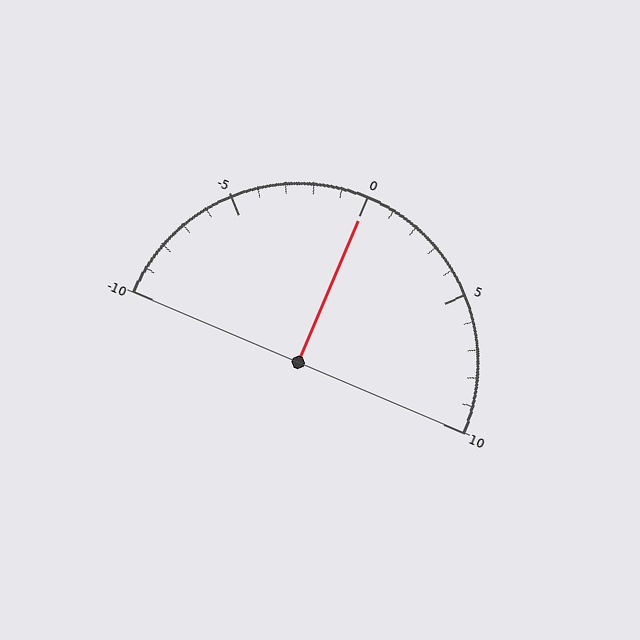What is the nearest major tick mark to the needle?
The nearest major tick mark is 0.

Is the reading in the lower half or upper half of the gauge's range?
The reading is in the upper half of the range (-10 to 10).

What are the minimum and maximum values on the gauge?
The gauge ranges from -10 to 10.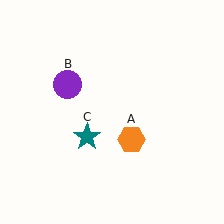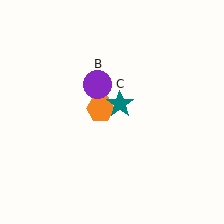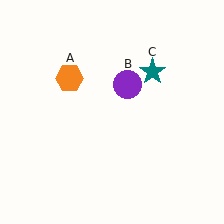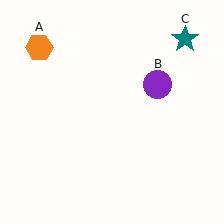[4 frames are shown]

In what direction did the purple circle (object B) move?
The purple circle (object B) moved right.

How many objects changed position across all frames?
3 objects changed position: orange hexagon (object A), purple circle (object B), teal star (object C).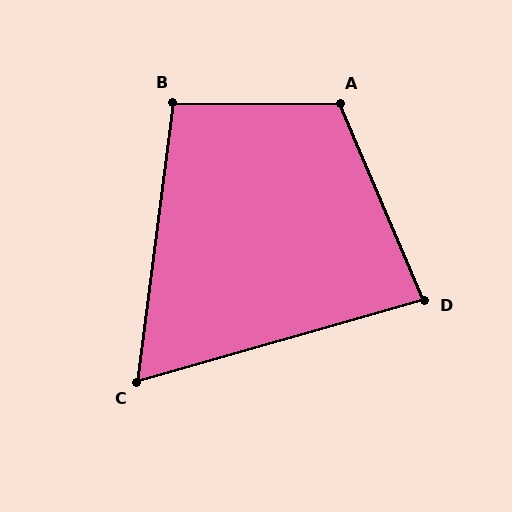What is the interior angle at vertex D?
Approximately 83 degrees (acute).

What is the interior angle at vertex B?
Approximately 97 degrees (obtuse).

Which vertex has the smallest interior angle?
C, at approximately 67 degrees.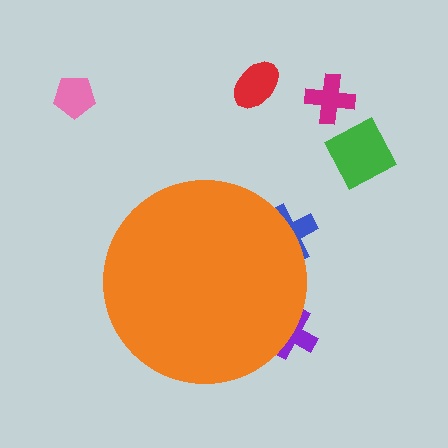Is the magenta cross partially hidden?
No, the magenta cross is fully visible.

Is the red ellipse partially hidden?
No, the red ellipse is fully visible.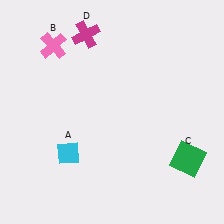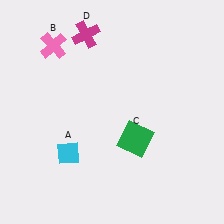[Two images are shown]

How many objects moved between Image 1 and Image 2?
1 object moved between the two images.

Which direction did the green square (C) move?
The green square (C) moved left.